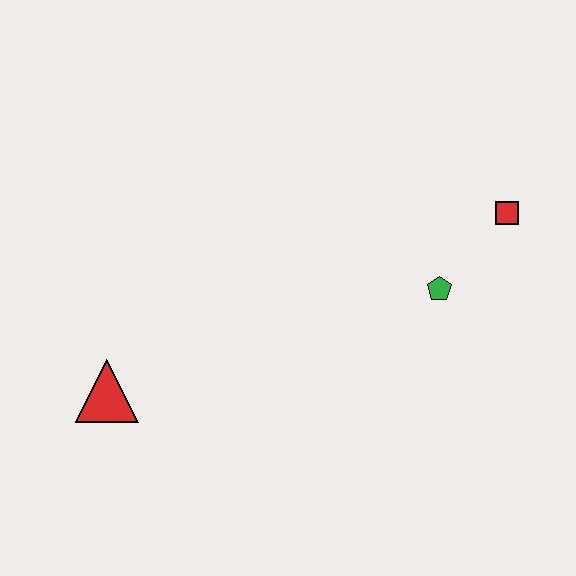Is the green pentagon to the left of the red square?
Yes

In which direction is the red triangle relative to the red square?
The red triangle is to the left of the red square.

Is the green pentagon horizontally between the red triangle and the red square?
Yes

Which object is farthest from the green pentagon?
The red triangle is farthest from the green pentagon.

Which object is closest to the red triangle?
The green pentagon is closest to the red triangle.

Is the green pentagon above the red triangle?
Yes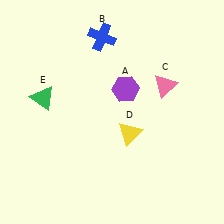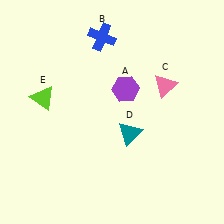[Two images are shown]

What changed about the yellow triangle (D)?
In Image 1, D is yellow. In Image 2, it changed to teal.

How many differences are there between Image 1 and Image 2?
There are 2 differences between the two images.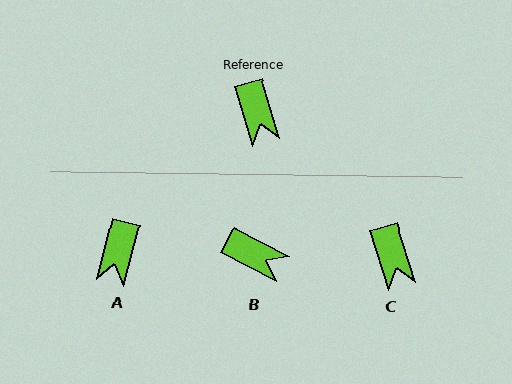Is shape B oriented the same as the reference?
No, it is off by about 46 degrees.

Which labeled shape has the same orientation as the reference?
C.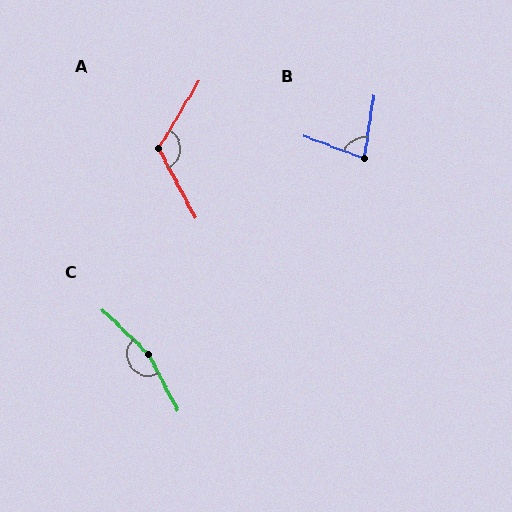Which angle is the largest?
C, at approximately 162 degrees.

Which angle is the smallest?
B, at approximately 78 degrees.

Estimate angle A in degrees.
Approximately 121 degrees.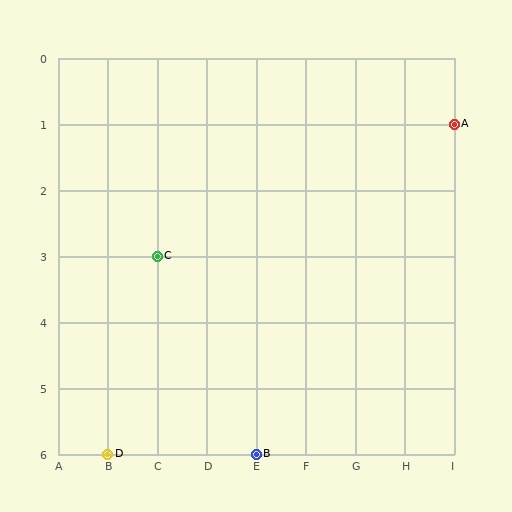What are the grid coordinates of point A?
Point A is at grid coordinates (I, 1).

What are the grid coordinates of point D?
Point D is at grid coordinates (B, 6).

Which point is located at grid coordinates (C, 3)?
Point C is at (C, 3).